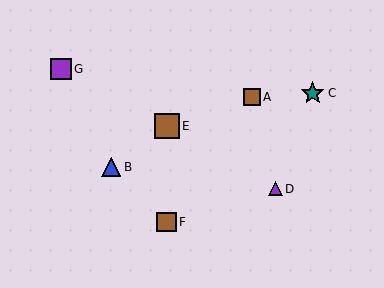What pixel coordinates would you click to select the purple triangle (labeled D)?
Click at (275, 189) to select the purple triangle D.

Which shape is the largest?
The brown square (labeled E) is the largest.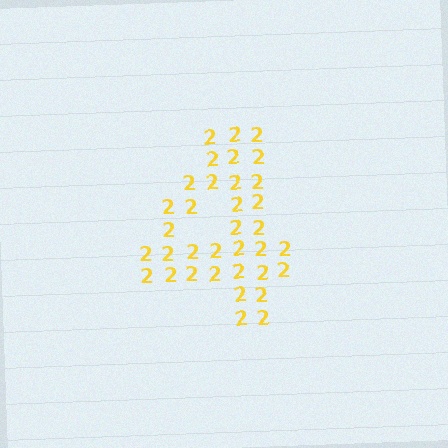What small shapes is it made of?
It is made of small digit 2's.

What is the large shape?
The large shape is the digit 4.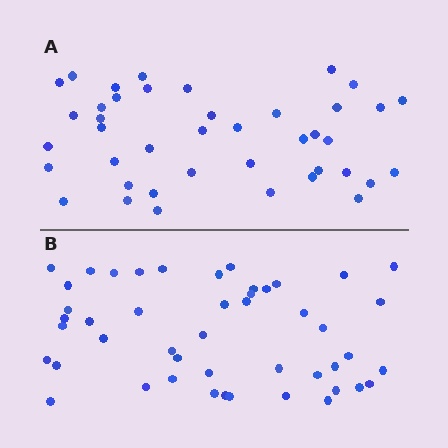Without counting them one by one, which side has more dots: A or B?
Region B (the bottom region) has more dots.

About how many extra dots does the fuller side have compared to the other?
Region B has about 6 more dots than region A.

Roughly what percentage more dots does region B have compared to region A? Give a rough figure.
About 15% more.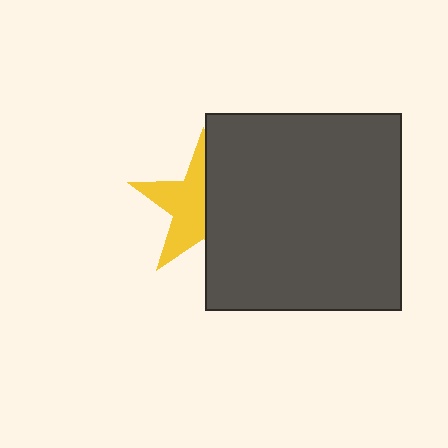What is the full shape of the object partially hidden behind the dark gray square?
The partially hidden object is a yellow star.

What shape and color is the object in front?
The object in front is a dark gray square.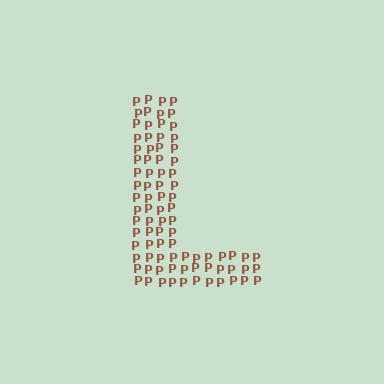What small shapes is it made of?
It is made of small letter P's.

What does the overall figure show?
The overall figure shows the letter L.